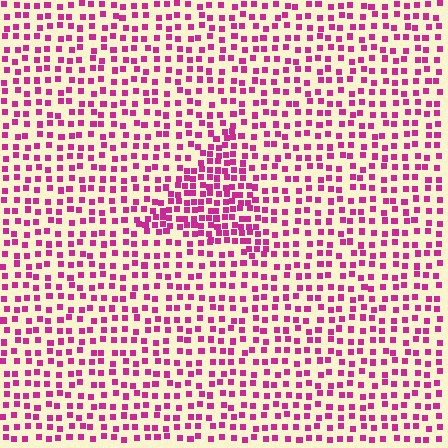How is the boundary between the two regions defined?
The boundary is defined by a change in element density (approximately 1.9x ratio). All elements are the same color, size, and shape.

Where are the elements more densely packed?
The elements are more densely packed inside the triangle boundary.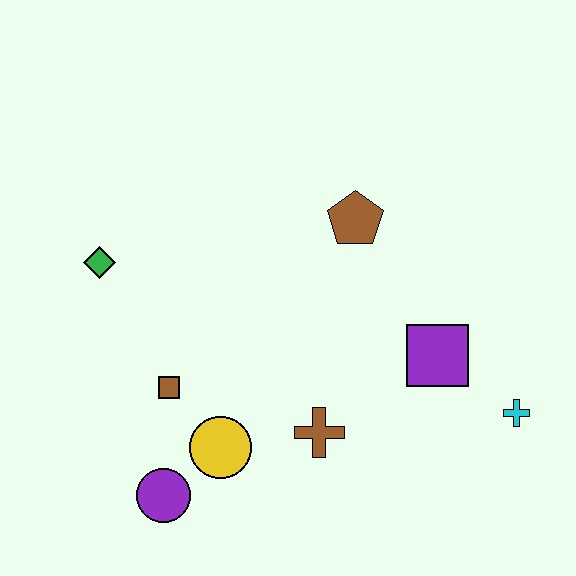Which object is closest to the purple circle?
The yellow circle is closest to the purple circle.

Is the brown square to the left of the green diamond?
No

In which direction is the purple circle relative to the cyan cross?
The purple circle is to the left of the cyan cross.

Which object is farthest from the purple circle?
The cyan cross is farthest from the purple circle.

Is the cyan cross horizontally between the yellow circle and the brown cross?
No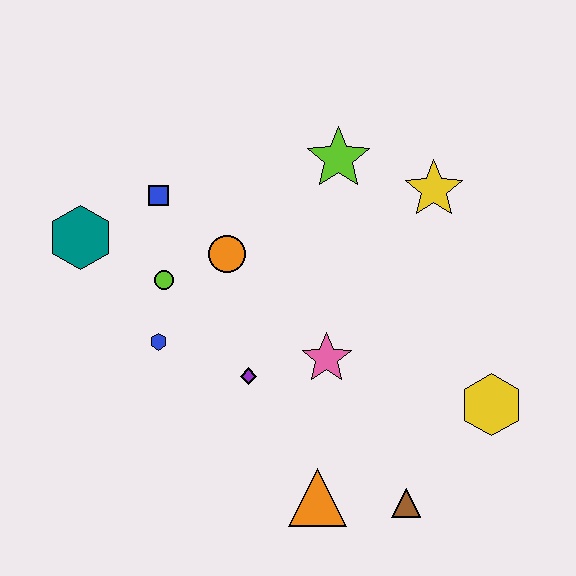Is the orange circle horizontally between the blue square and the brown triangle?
Yes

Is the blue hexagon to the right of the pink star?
No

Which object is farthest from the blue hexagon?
The yellow hexagon is farthest from the blue hexagon.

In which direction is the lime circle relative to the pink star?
The lime circle is to the left of the pink star.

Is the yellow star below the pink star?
No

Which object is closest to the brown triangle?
The orange triangle is closest to the brown triangle.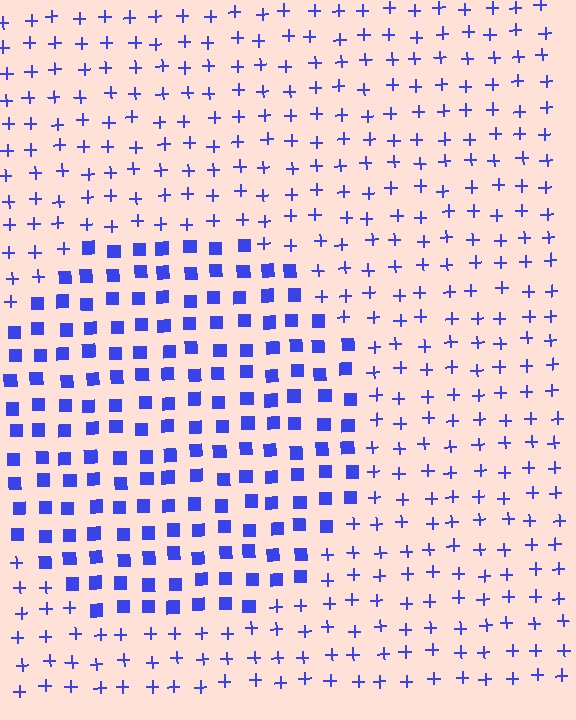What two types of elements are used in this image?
The image uses squares inside the circle region and plus signs outside it.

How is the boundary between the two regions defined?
The boundary is defined by a change in element shape: squares inside vs. plus signs outside. All elements share the same color and spacing.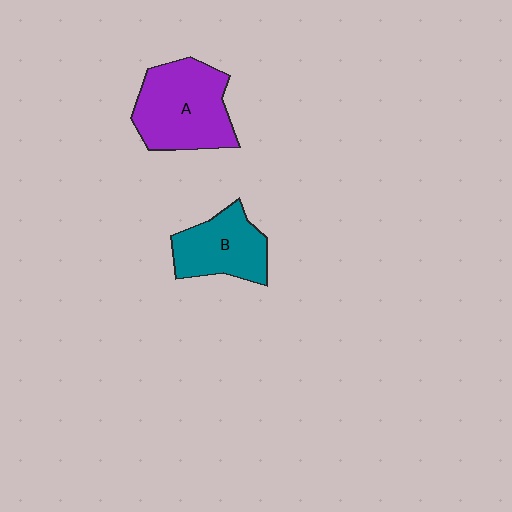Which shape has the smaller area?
Shape B (teal).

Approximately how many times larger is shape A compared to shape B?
Approximately 1.4 times.